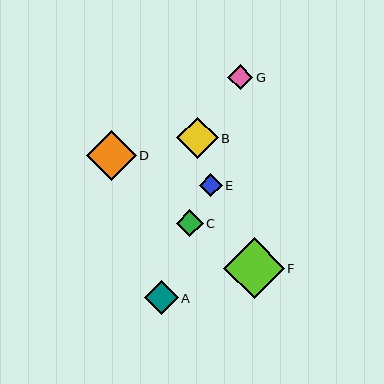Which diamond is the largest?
Diamond F is the largest with a size of approximately 60 pixels.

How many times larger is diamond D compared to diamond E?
Diamond D is approximately 2.2 times the size of diamond E.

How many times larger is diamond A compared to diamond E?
Diamond A is approximately 1.5 times the size of diamond E.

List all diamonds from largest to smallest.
From largest to smallest: F, D, B, A, C, G, E.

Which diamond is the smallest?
Diamond E is the smallest with a size of approximately 23 pixels.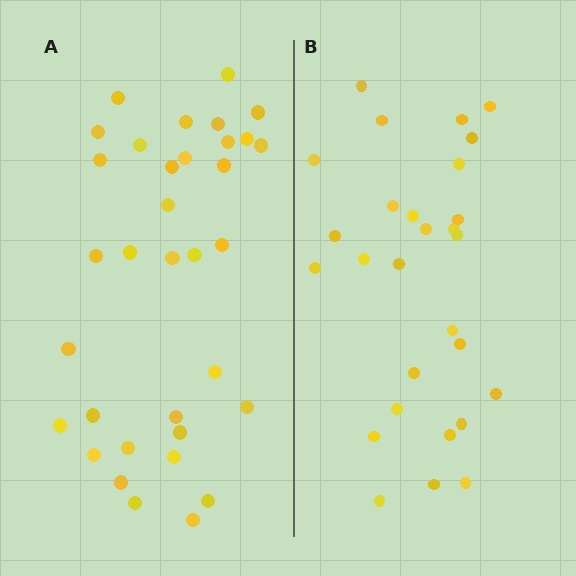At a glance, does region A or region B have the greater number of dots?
Region A (the left region) has more dots.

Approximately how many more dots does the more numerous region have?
Region A has about 6 more dots than region B.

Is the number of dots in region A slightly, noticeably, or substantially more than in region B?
Region A has only slightly more — the two regions are fairly close. The ratio is roughly 1.2 to 1.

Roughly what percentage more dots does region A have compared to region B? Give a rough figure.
About 20% more.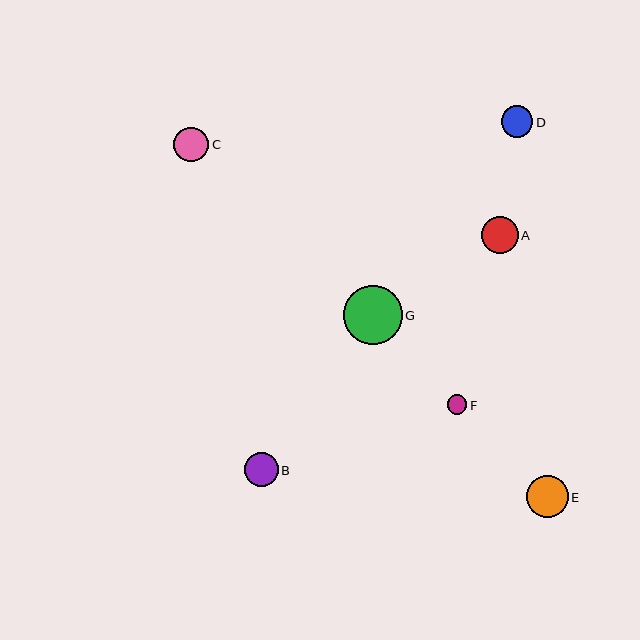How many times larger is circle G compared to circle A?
Circle G is approximately 1.6 times the size of circle A.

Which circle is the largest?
Circle G is the largest with a size of approximately 59 pixels.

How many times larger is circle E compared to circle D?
Circle E is approximately 1.3 times the size of circle D.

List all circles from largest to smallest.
From largest to smallest: G, E, A, C, B, D, F.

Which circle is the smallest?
Circle F is the smallest with a size of approximately 20 pixels.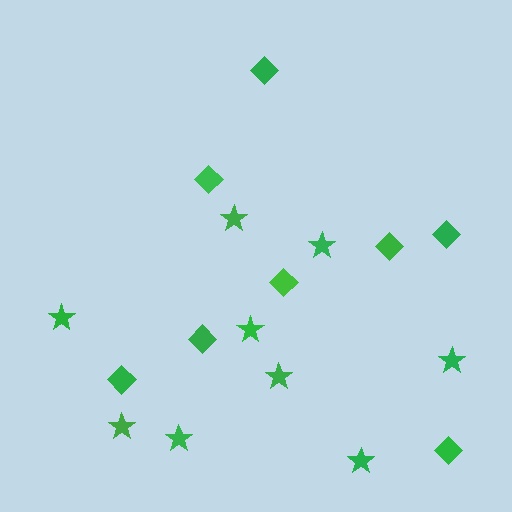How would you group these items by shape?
There are 2 groups: one group of stars (9) and one group of diamonds (8).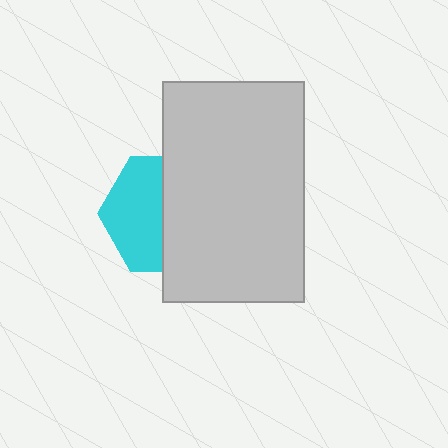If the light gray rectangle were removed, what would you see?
You would see the complete cyan hexagon.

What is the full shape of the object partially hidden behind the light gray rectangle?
The partially hidden object is a cyan hexagon.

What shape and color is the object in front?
The object in front is a light gray rectangle.